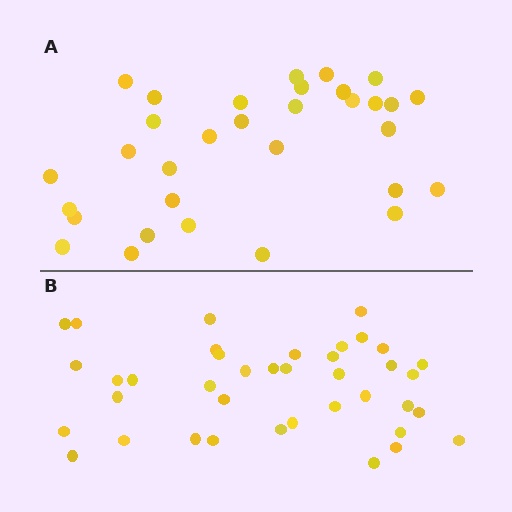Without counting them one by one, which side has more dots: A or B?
Region B (the bottom region) has more dots.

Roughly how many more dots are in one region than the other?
Region B has roughly 8 or so more dots than region A.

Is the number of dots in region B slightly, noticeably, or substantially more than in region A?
Region B has only slightly more — the two regions are fairly close. The ratio is roughly 1.2 to 1.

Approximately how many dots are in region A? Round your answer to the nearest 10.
About 30 dots. (The exact count is 32, which rounds to 30.)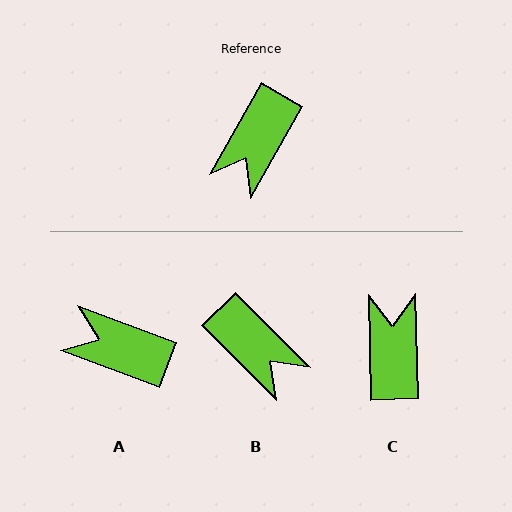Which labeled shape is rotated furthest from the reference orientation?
C, about 149 degrees away.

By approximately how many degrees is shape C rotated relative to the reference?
Approximately 149 degrees clockwise.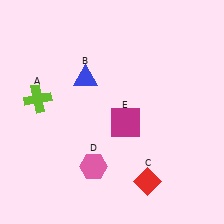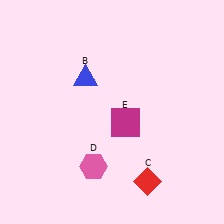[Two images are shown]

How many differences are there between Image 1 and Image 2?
There is 1 difference between the two images.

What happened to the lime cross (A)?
The lime cross (A) was removed in Image 2. It was in the top-left area of Image 1.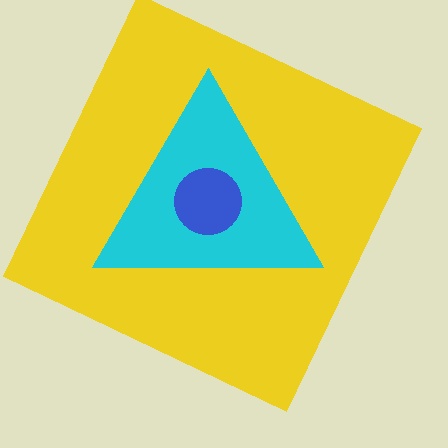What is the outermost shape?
The yellow square.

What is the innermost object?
The blue circle.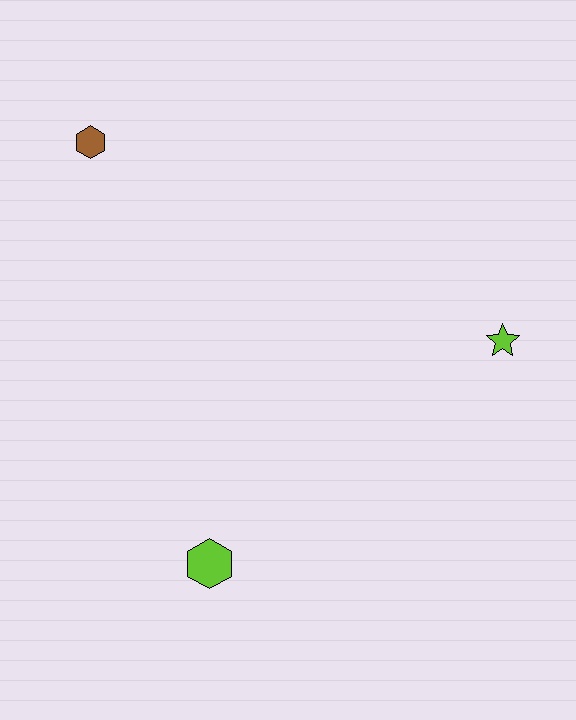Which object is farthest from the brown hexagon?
The lime star is farthest from the brown hexagon.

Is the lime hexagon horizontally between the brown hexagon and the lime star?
Yes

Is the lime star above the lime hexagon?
Yes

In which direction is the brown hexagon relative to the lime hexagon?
The brown hexagon is above the lime hexagon.